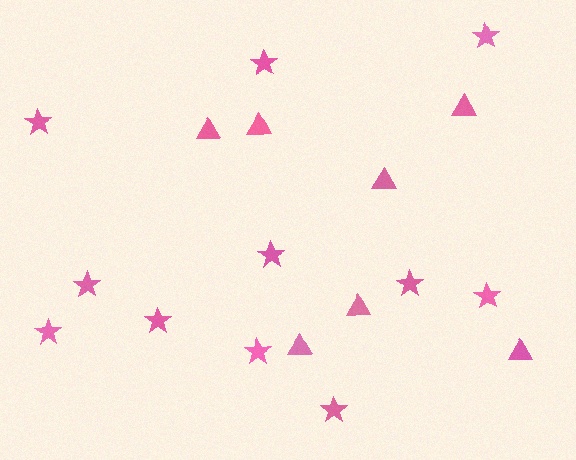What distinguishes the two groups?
There are 2 groups: one group of stars (11) and one group of triangles (7).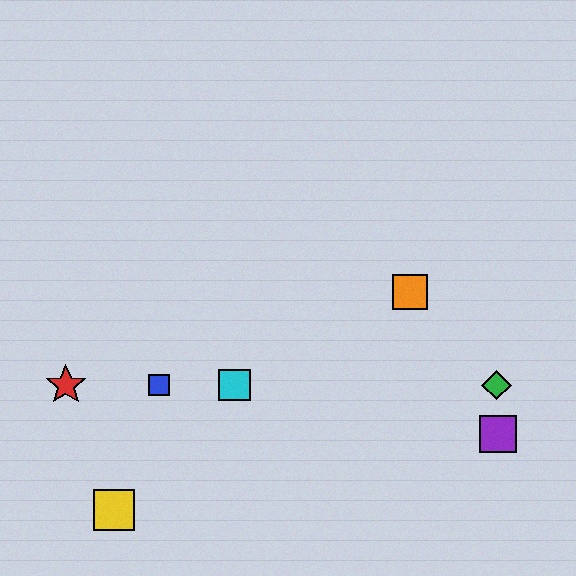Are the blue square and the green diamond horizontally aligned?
Yes, both are at y≈385.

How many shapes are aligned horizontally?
4 shapes (the red star, the blue square, the green diamond, the cyan square) are aligned horizontally.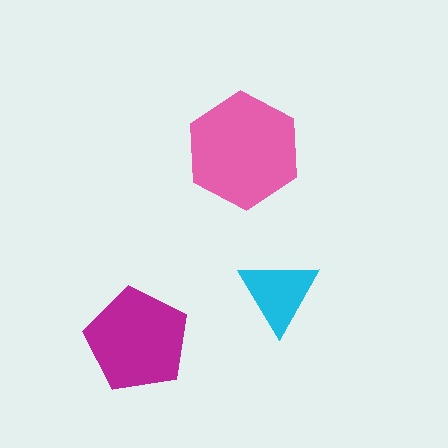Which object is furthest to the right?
The cyan triangle is rightmost.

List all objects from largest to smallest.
The pink hexagon, the magenta pentagon, the cyan triangle.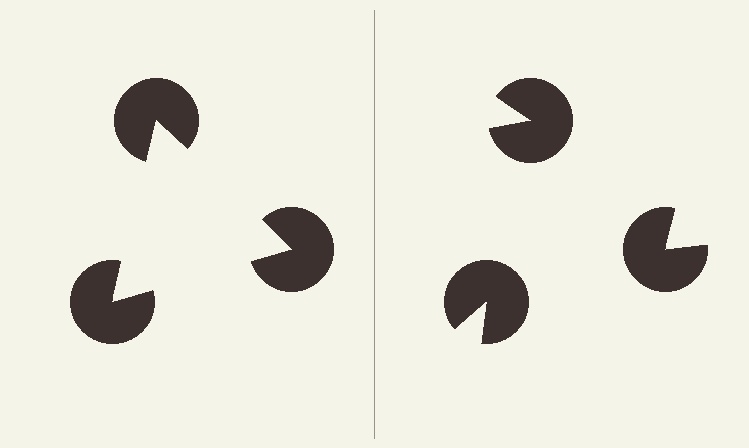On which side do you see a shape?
An illusory triangle appears on the left side. On the right side the wedge cuts are rotated, so no coherent shape forms.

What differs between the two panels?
The pac-man discs are positioned identically on both sides; only the wedge orientations differ. On the left they align to a triangle; on the right they are misaligned.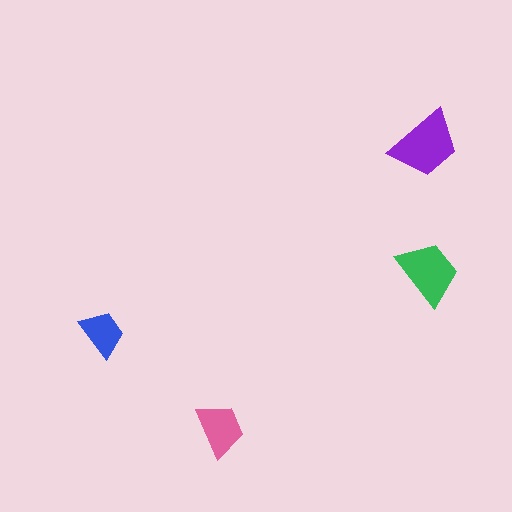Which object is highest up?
The purple trapezoid is topmost.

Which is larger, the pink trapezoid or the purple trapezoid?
The purple one.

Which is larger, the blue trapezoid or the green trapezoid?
The green one.